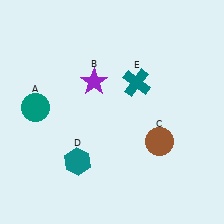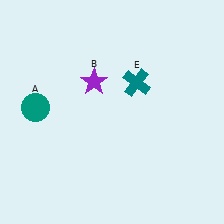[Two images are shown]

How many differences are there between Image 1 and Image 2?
There are 2 differences between the two images.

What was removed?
The brown circle (C), the teal hexagon (D) were removed in Image 2.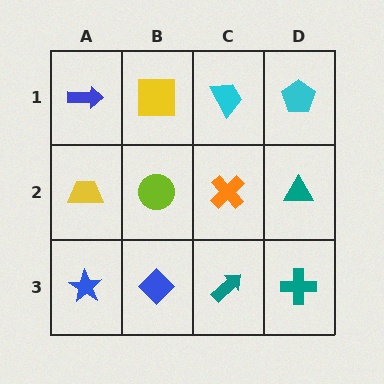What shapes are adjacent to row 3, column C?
An orange cross (row 2, column C), a blue diamond (row 3, column B), a teal cross (row 3, column D).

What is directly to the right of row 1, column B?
A cyan trapezoid.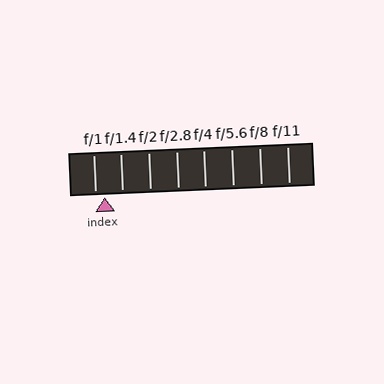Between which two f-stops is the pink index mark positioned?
The index mark is between f/1 and f/1.4.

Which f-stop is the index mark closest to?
The index mark is closest to f/1.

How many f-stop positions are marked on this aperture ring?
There are 8 f-stop positions marked.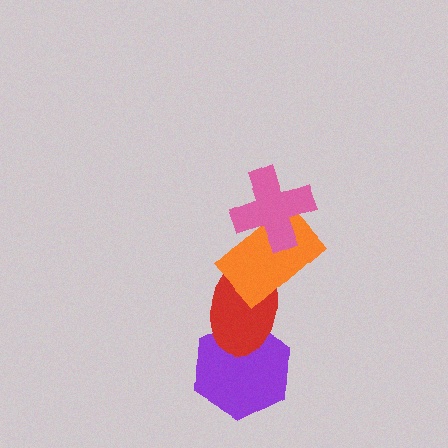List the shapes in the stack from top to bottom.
From top to bottom: the pink cross, the orange rectangle, the red ellipse, the purple hexagon.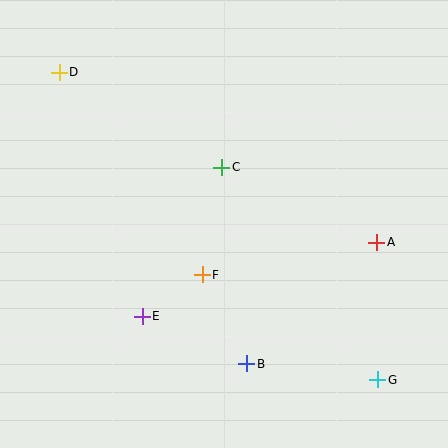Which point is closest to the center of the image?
Point F at (202, 275) is closest to the center.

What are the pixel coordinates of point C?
Point C is at (222, 167).